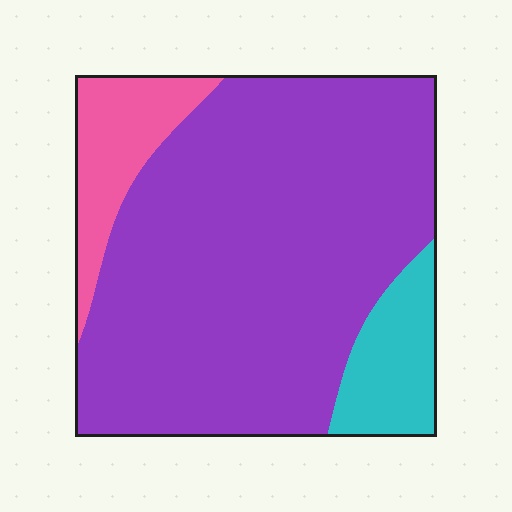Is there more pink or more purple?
Purple.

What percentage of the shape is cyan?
Cyan covers 11% of the shape.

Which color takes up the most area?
Purple, at roughly 75%.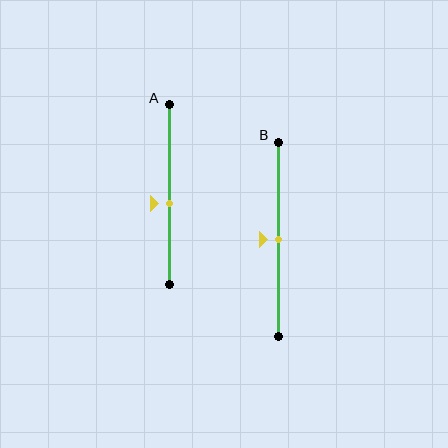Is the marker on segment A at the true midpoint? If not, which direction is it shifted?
No, the marker on segment A is shifted downward by about 5% of the segment length.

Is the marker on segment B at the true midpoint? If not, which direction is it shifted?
Yes, the marker on segment B is at the true midpoint.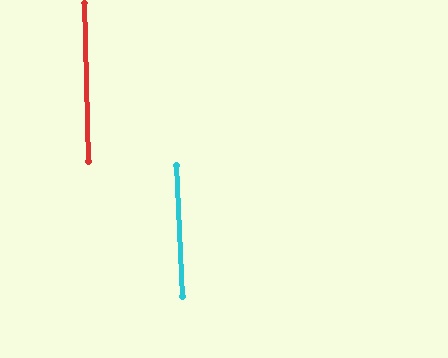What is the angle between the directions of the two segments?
Approximately 1 degree.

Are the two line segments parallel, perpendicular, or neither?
Parallel — their directions differ by only 1.0°.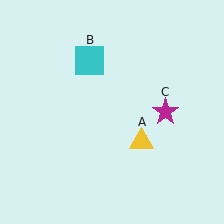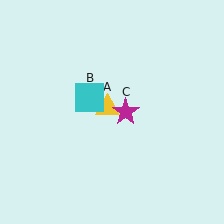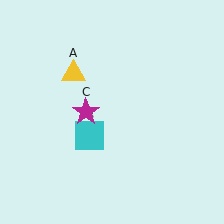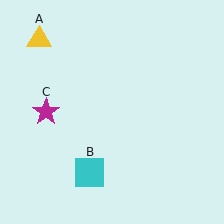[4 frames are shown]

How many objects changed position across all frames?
3 objects changed position: yellow triangle (object A), cyan square (object B), magenta star (object C).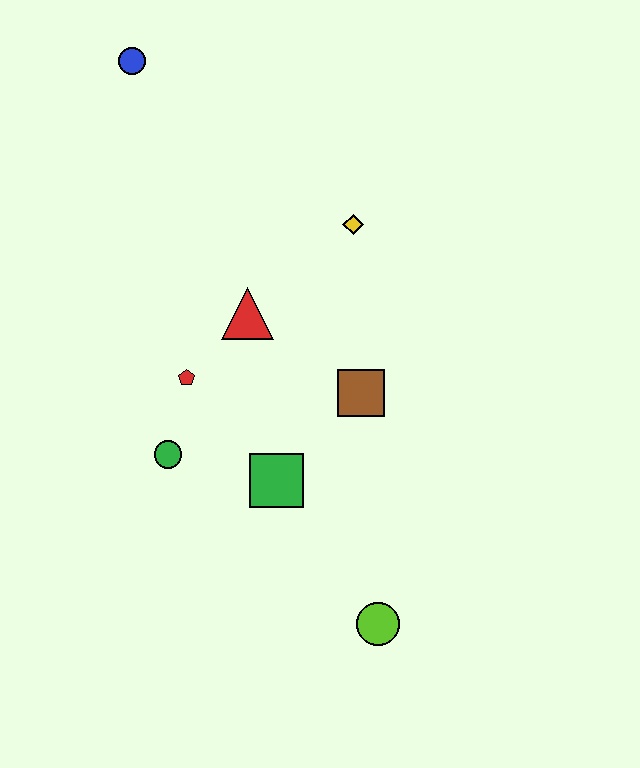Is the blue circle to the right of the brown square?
No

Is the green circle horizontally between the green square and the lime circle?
No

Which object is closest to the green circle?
The red pentagon is closest to the green circle.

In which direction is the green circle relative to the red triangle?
The green circle is below the red triangle.